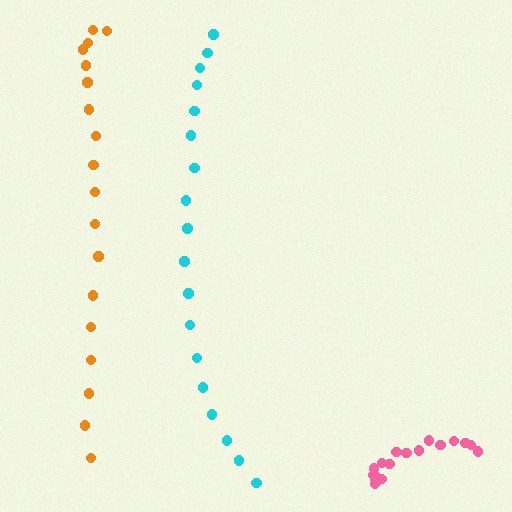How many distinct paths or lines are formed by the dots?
There are 3 distinct paths.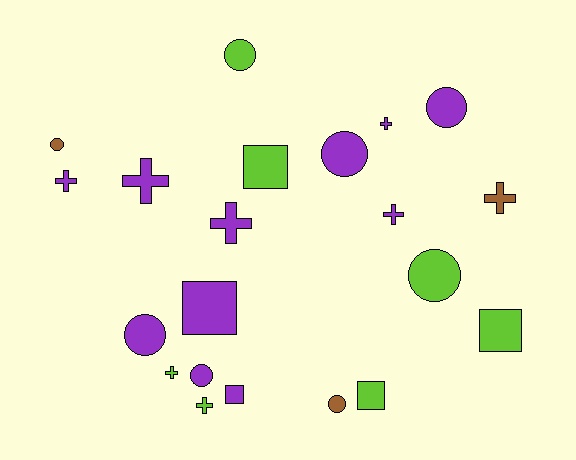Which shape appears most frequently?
Cross, with 8 objects.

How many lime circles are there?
There are 2 lime circles.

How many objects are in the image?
There are 21 objects.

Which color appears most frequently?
Purple, with 11 objects.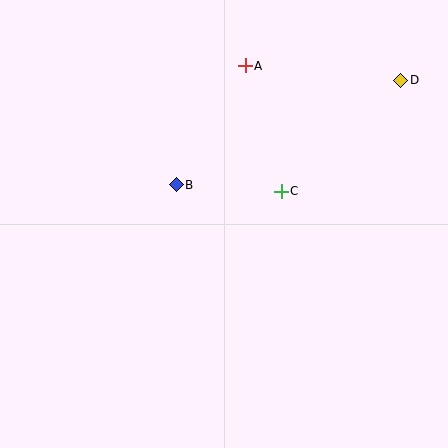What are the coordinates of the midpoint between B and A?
The midpoint between B and A is at (211, 125).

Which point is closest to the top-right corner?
Point D is closest to the top-right corner.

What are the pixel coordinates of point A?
Point A is at (245, 66).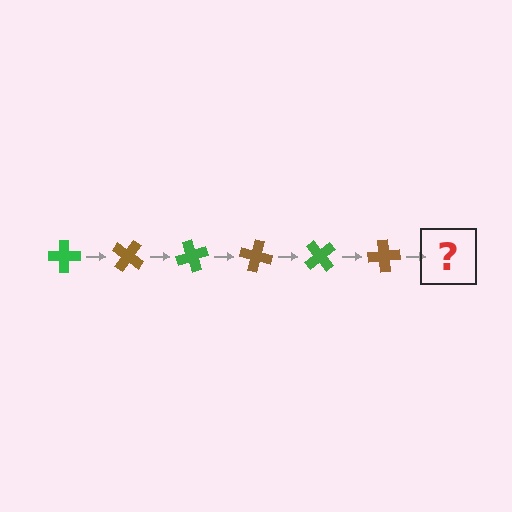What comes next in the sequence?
The next element should be a green cross, rotated 210 degrees from the start.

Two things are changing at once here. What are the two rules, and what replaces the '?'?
The two rules are that it rotates 35 degrees each step and the color cycles through green and brown. The '?' should be a green cross, rotated 210 degrees from the start.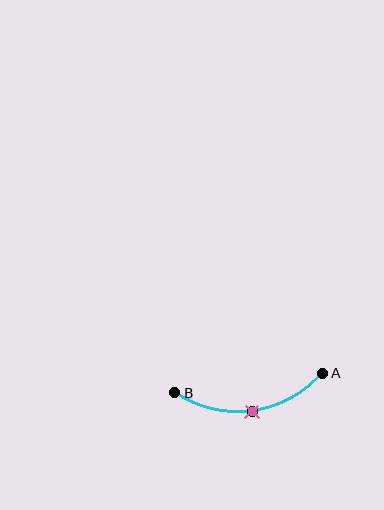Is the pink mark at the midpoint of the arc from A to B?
Yes. The pink mark lies on the arc at equal arc-length from both A and B — it is the arc midpoint.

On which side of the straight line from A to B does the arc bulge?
The arc bulges below the straight line connecting A and B.